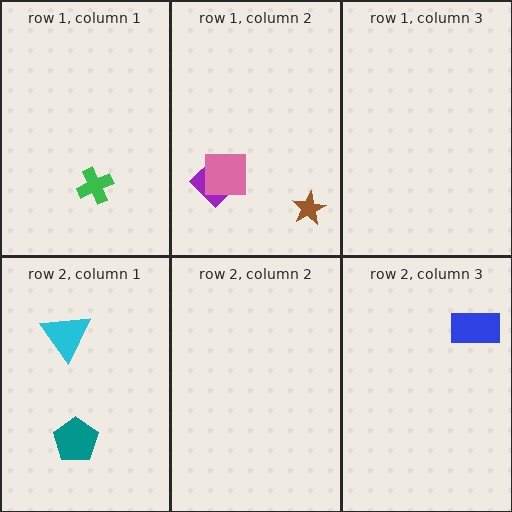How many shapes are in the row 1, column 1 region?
1.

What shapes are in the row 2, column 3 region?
The blue rectangle.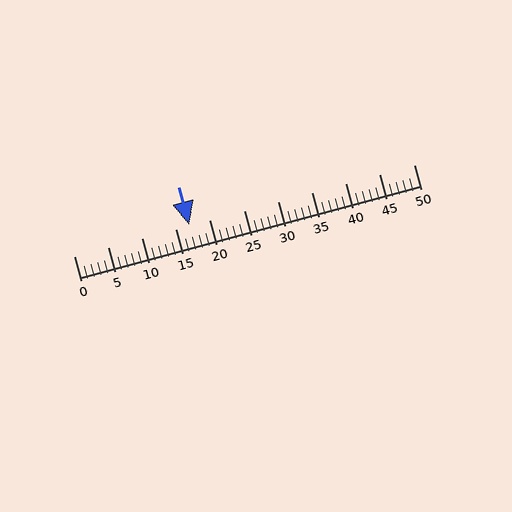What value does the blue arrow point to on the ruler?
The blue arrow points to approximately 17.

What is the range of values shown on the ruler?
The ruler shows values from 0 to 50.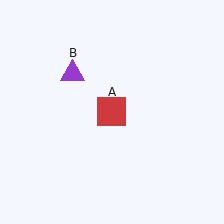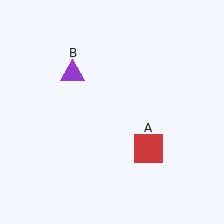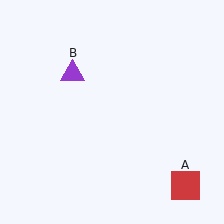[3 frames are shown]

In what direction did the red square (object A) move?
The red square (object A) moved down and to the right.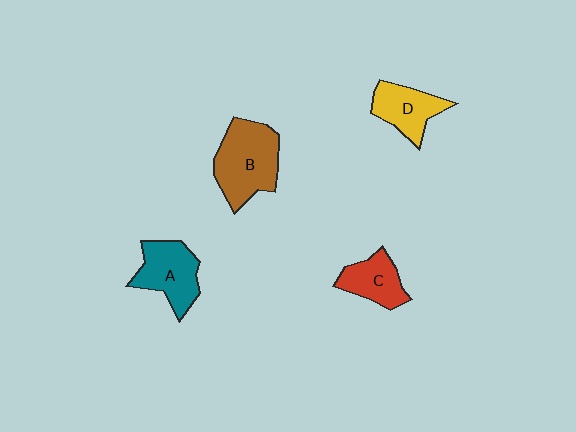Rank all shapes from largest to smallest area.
From largest to smallest: B (brown), A (teal), D (yellow), C (red).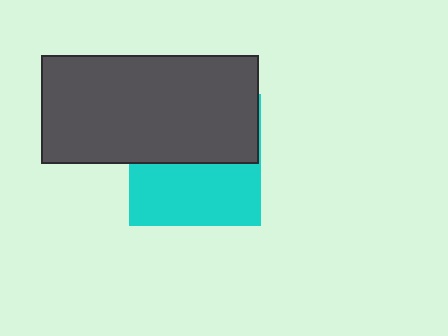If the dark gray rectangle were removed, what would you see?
You would see the complete cyan square.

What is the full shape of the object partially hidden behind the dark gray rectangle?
The partially hidden object is a cyan square.